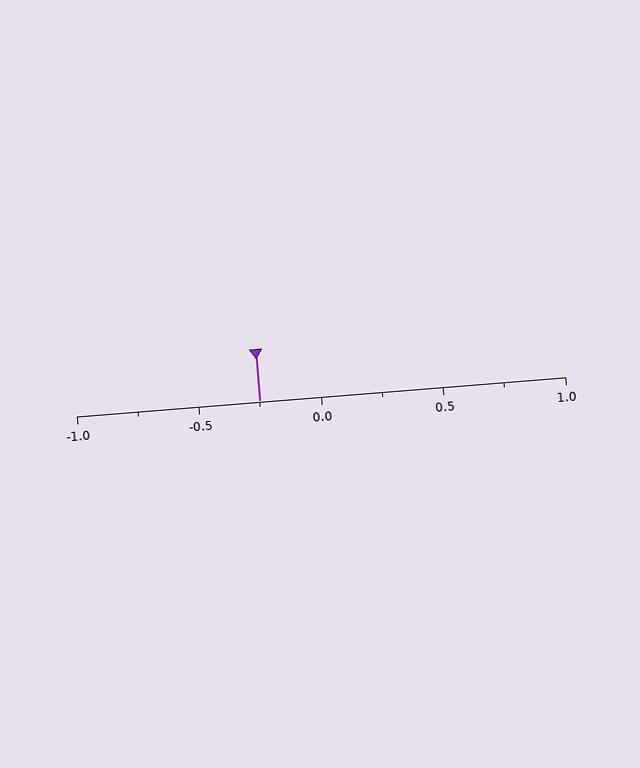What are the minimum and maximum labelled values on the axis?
The axis runs from -1.0 to 1.0.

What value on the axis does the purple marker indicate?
The marker indicates approximately -0.25.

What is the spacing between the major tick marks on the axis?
The major ticks are spaced 0.5 apart.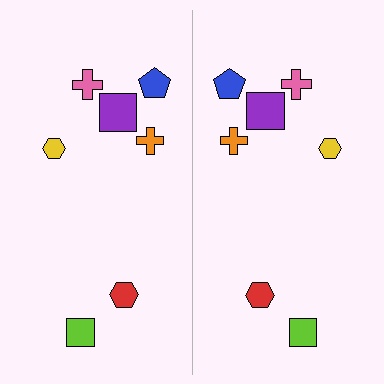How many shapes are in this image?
There are 14 shapes in this image.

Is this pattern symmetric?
Yes, this pattern has bilateral (reflection) symmetry.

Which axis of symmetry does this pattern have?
The pattern has a vertical axis of symmetry running through the center of the image.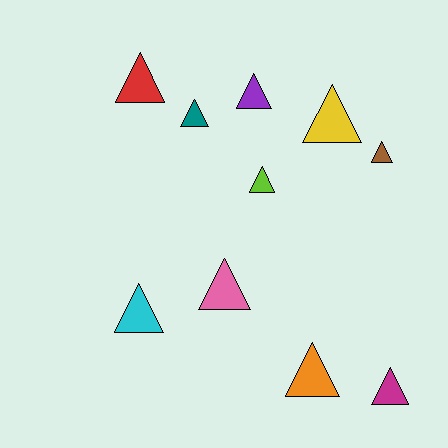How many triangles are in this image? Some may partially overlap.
There are 10 triangles.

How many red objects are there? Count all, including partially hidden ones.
There is 1 red object.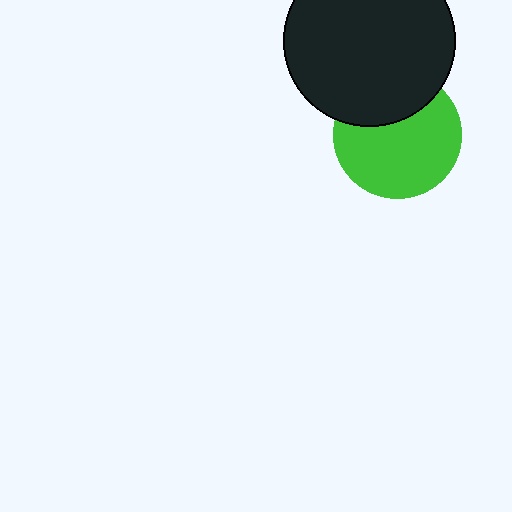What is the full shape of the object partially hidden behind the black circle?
The partially hidden object is a green circle.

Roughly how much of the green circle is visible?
Most of it is visible (roughly 69%).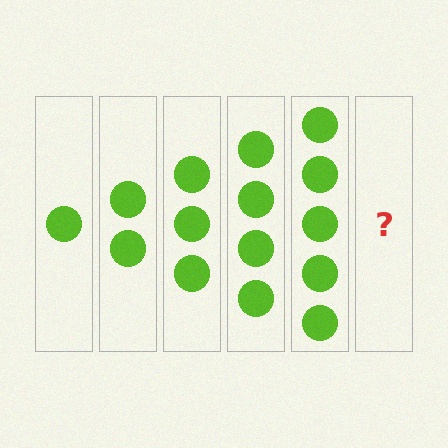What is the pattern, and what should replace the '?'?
The pattern is that each step adds one more circle. The '?' should be 6 circles.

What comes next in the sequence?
The next element should be 6 circles.